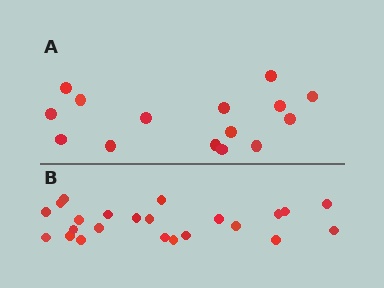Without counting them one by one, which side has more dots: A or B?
Region B (the bottom region) has more dots.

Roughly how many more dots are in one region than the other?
Region B has roughly 8 or so more dots than region A.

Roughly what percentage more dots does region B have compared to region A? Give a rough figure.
About 55% more.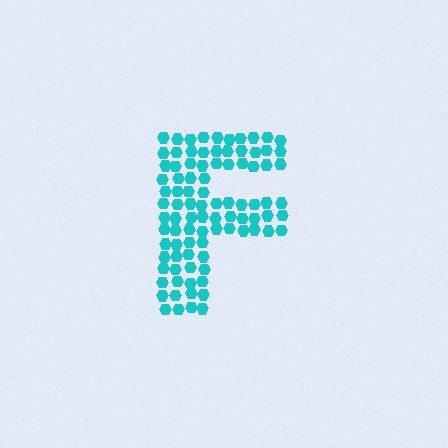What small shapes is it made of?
It is made of small hexagons.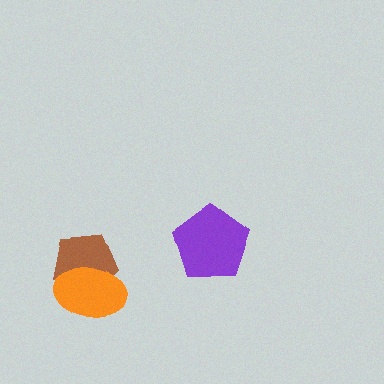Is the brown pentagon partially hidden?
Yes, it is partially covered by another shape.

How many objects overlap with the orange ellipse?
1 object overlaps with the orange ellipse.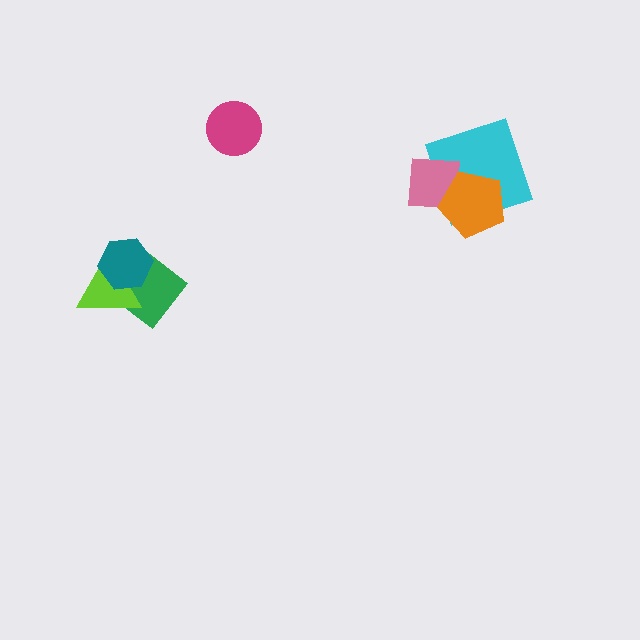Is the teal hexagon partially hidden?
No, no other shape covers it.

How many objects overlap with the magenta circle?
0 objects overlap with the magenta circle.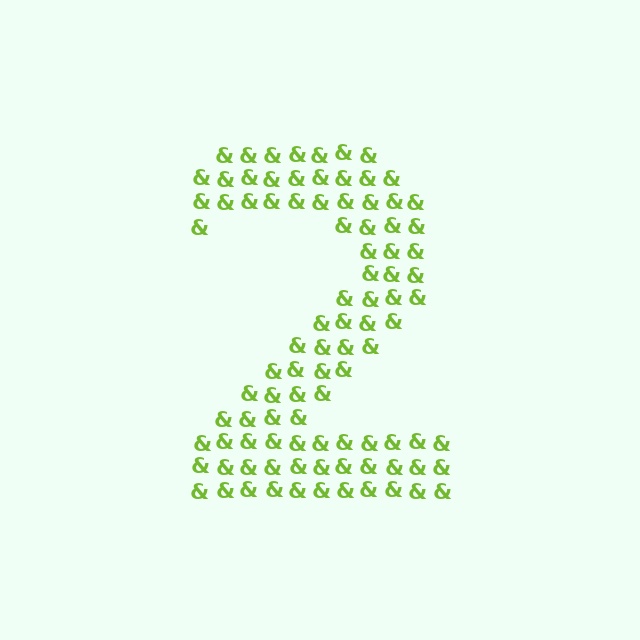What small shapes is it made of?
It is made of small ampersands.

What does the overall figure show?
The overall figure shows the digit 2.